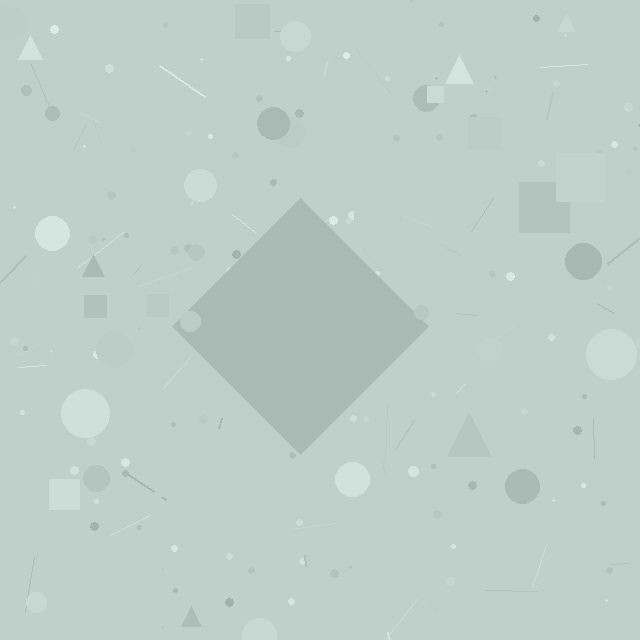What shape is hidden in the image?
A diamond is hidden in the image.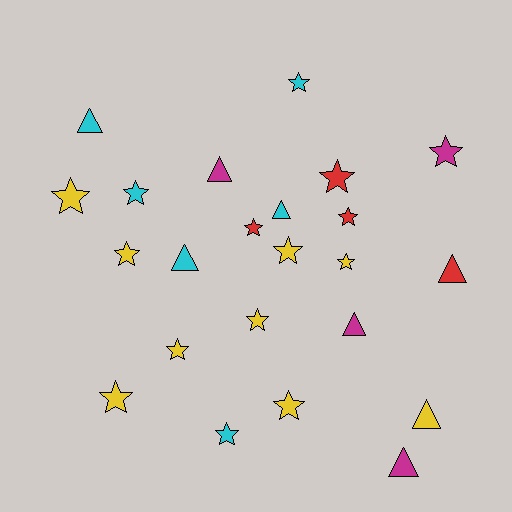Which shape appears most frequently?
Star, with 15 objects.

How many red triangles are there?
There is 1 red triangle.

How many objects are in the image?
There are 23 objects.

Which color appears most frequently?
Yellow, with 9 objects.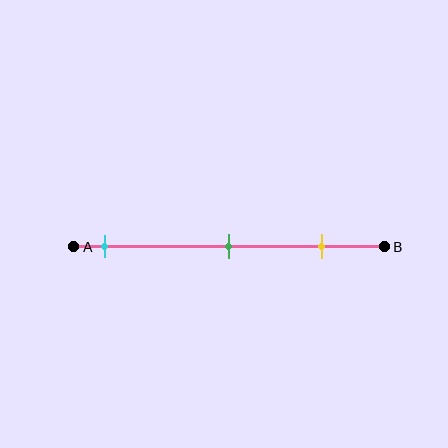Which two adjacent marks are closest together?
The green and yellow marks are the closest adjacent pair.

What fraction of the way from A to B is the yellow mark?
The yellow mark is approximately 80% (0.8) of the way from A to B.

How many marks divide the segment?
There are 3 marks dividing the segment.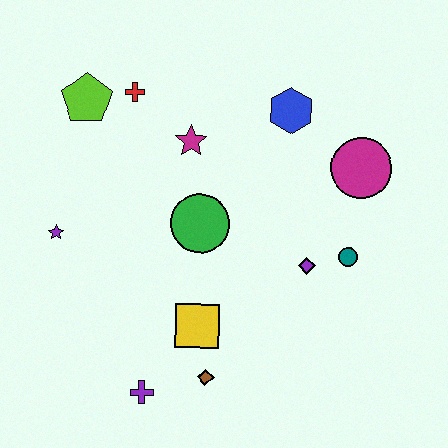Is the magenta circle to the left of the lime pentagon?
No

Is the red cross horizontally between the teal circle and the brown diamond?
No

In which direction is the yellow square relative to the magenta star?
The yellow square is below the magenta star.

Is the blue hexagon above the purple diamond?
Yes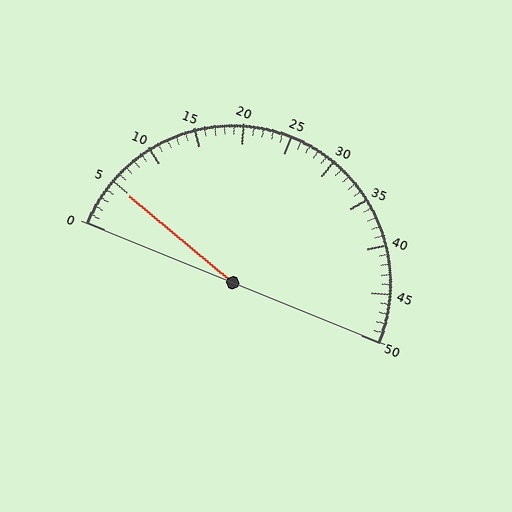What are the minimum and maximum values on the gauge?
The gauge ranges from 0 to 50.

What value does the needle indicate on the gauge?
The needle indicates approximately 5.